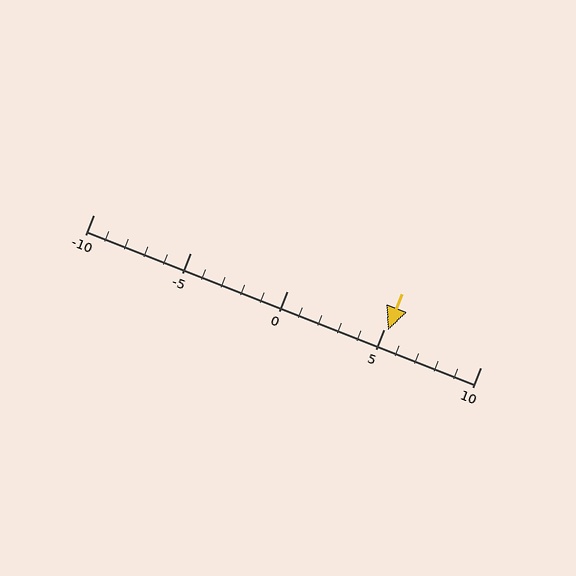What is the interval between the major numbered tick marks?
The major tick marks are spaced 5 units apart.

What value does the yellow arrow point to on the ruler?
The yellow arrow points to approximately 5.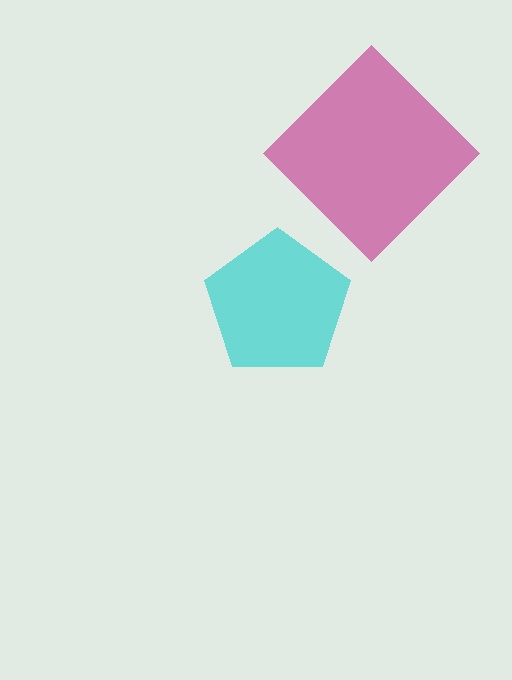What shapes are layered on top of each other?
The layered shapes are: a magenta diamond, a cyan pentagon.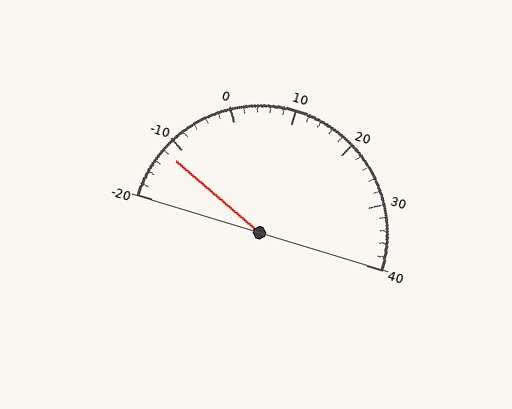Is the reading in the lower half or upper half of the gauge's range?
The reading is in the lower half of the range (-20 to 40).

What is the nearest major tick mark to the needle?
The nearest major tick mark is -10.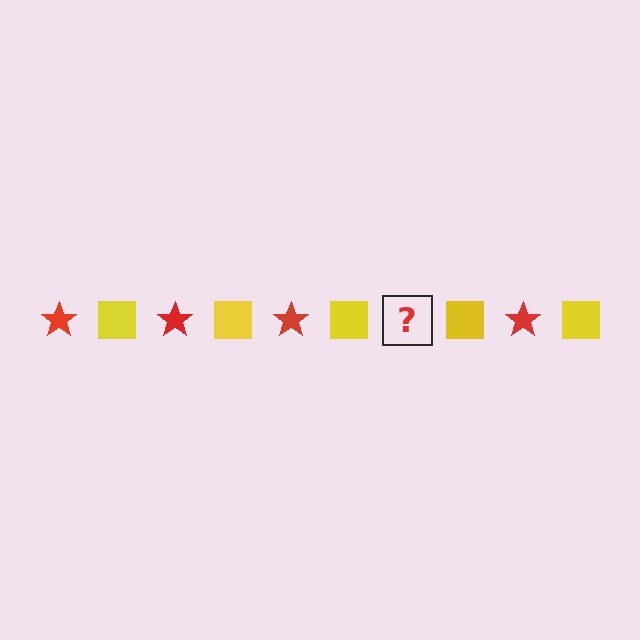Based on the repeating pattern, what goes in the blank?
The blank should be a red star.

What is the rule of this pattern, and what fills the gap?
The rule is that the pattern alternates between red star and yellow square. The gap should be filled with a red star.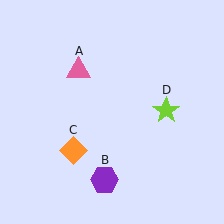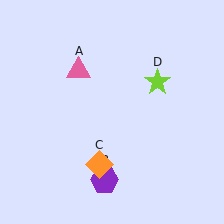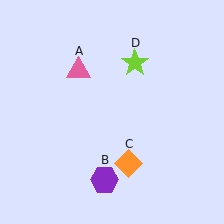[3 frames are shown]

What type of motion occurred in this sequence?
The orange diamond (object C), lime star (object D) rotated counterclockwise around the center of the scene.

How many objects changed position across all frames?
2 objects changed position: orange diamond (object C), lime star (object D).